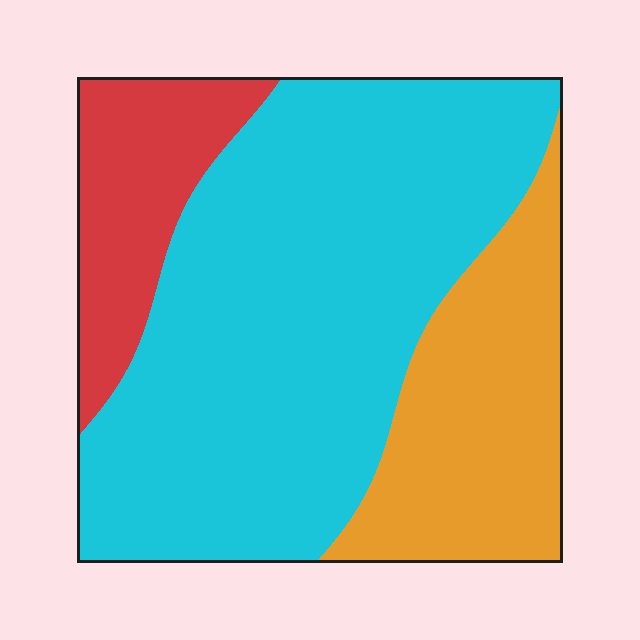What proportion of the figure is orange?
Orange covers 24% of the figure.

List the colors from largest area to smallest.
From largest to smallest: cyan, orange, red.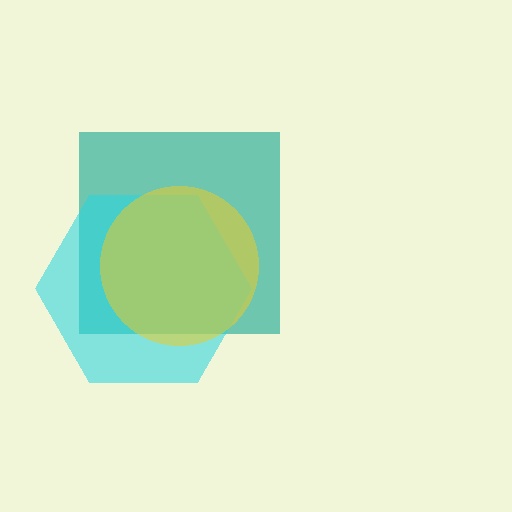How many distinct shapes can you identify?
There are 3 distinct shapes: a teal square, a cyan hexagon, a yellow circle.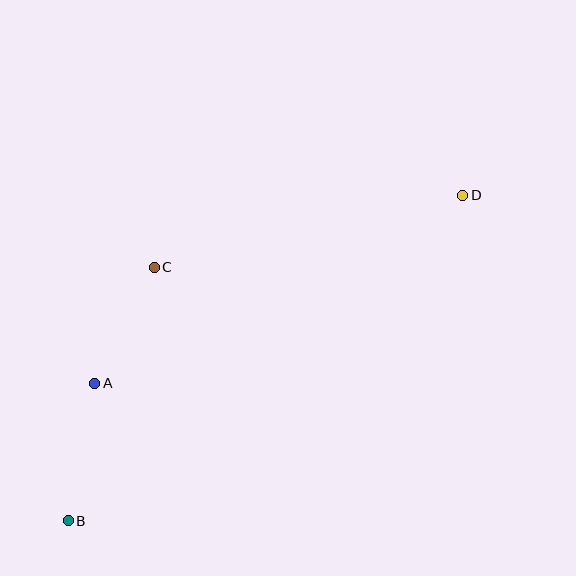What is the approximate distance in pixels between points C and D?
The distance between C and D is approximately 317 pixels.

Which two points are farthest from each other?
Points B and D are farthest from each other.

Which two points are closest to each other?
Points A and C are closest to each other.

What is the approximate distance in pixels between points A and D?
The distance between A and D is approximately 413 pixels.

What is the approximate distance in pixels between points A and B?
The distance between A and B is approximately 140 pixels.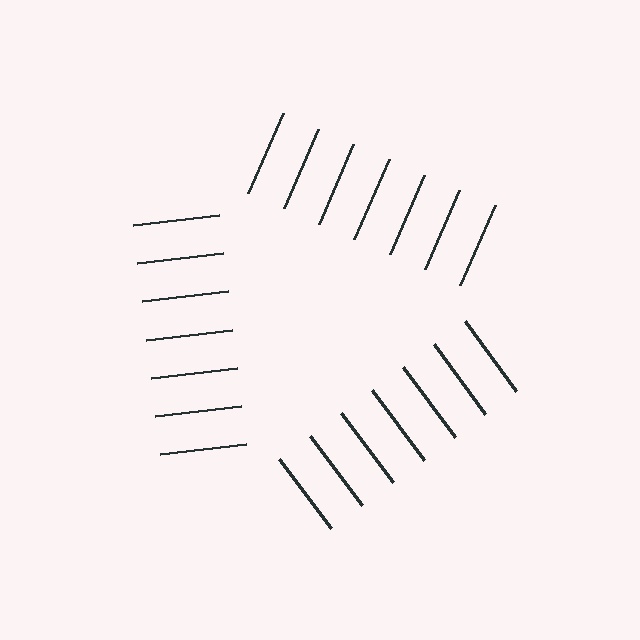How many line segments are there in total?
21 — 7 along each of the 3 edges.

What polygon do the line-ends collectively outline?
An illusory triangle — the line segments terminate on its edges but no continuous stroke is drawn.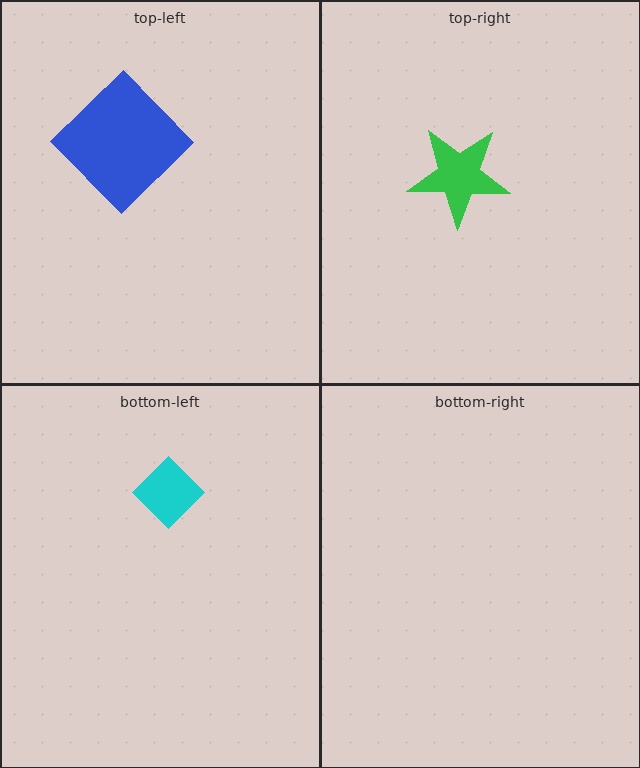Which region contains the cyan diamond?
The bottom-left region.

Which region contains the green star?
The top-right region.